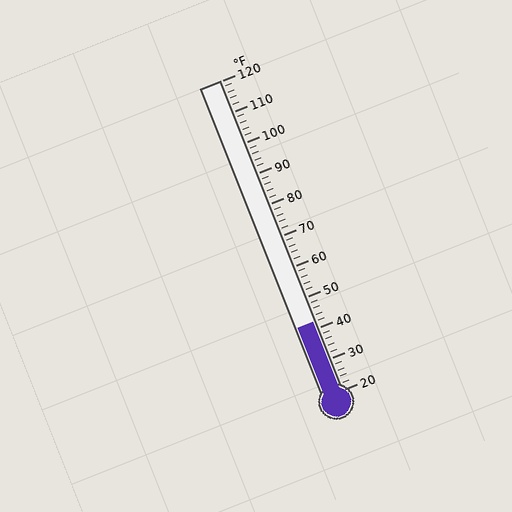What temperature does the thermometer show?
The thermometer shows approximately 42°F.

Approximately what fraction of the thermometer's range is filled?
The thermometer is filled to approximately 20% of its range.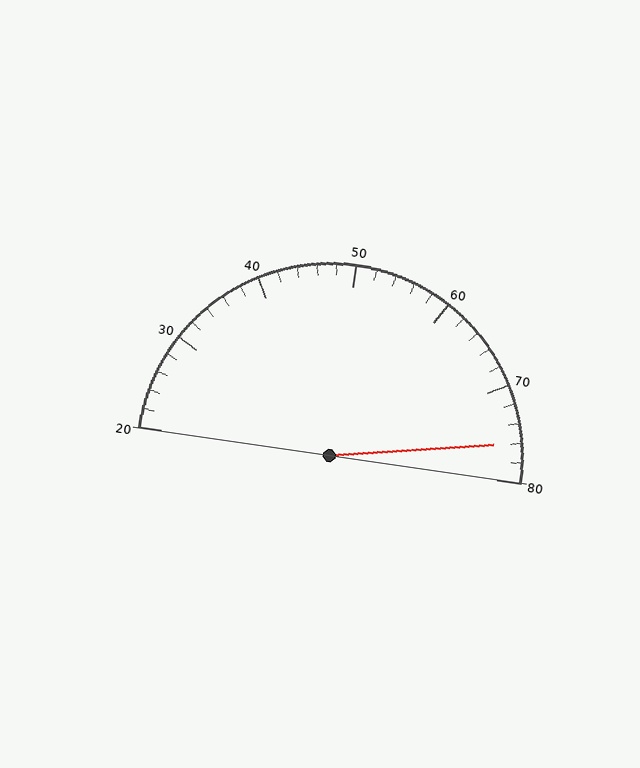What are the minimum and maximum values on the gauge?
The gauge ranges from 20 to 80.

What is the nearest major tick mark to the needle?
The nearest major tick mark is 80.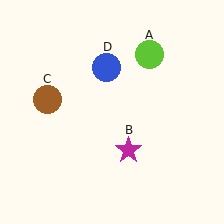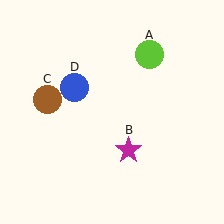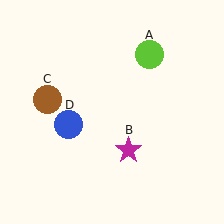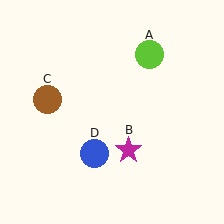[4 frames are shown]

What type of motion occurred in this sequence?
The blue circle (object D) rotated counterclockwise around the center of the scene.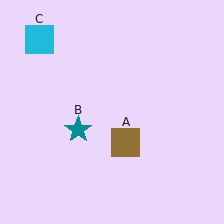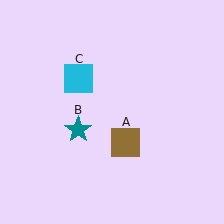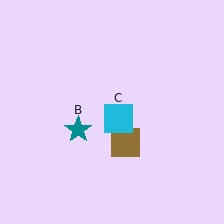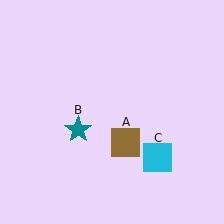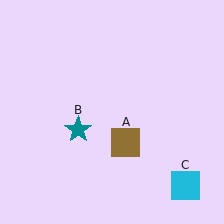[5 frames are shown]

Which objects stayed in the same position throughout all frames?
Brown square (object A) and teal star (object B) remained stationary.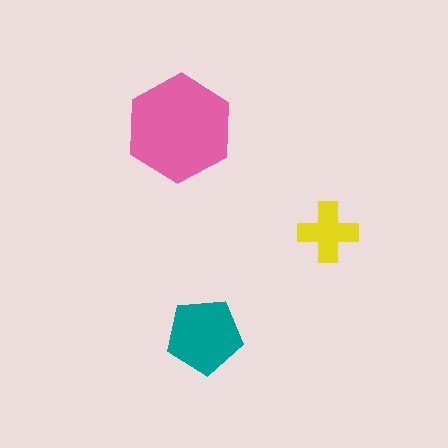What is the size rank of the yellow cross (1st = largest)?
3rd.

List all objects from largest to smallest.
The pink hexagon, the teal pentagon, the yellow cross.